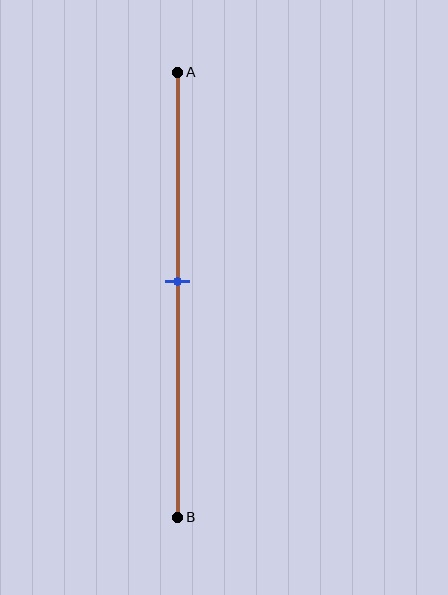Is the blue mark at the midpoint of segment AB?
No, the mark is at about 45% from A, not at the 50% midpoint.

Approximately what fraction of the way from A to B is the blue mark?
The blue mark is approximately 45% of the way from A to B.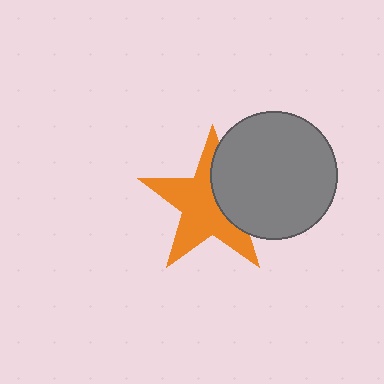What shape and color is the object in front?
The object in front is a gray circle.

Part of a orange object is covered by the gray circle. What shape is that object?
It is a star.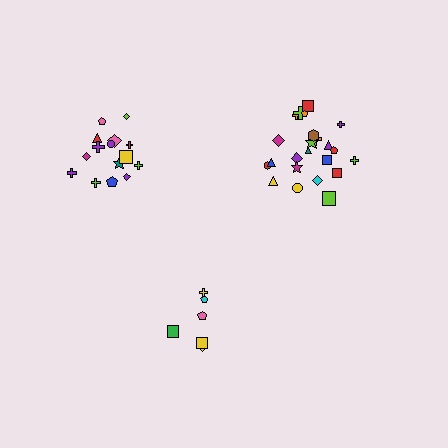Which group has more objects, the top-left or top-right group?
The top-right group.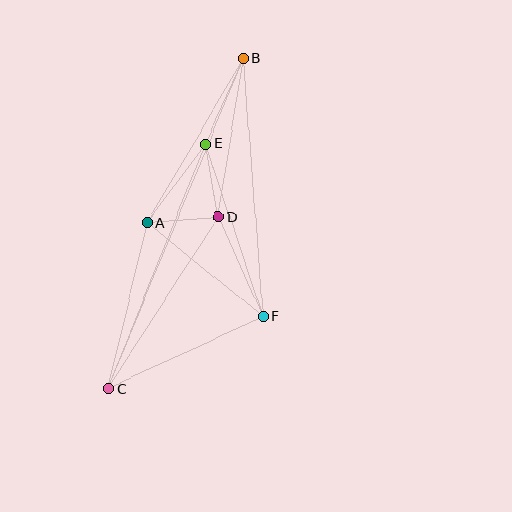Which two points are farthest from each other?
Points B and C are farthest from each other.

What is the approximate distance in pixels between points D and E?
The distance between D and E is approximately 75 pixels.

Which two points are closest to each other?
Points A and D are closest to each other.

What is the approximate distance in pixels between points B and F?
The distance between B and F is approximately 259 pixels.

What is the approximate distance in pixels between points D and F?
The distance between D and F is approximately 109 pixels.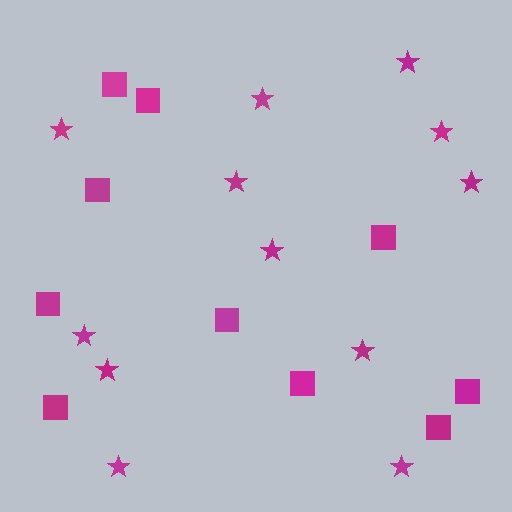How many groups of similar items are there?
There are 2 groups: one group of squares (10) and one group of stars (12).